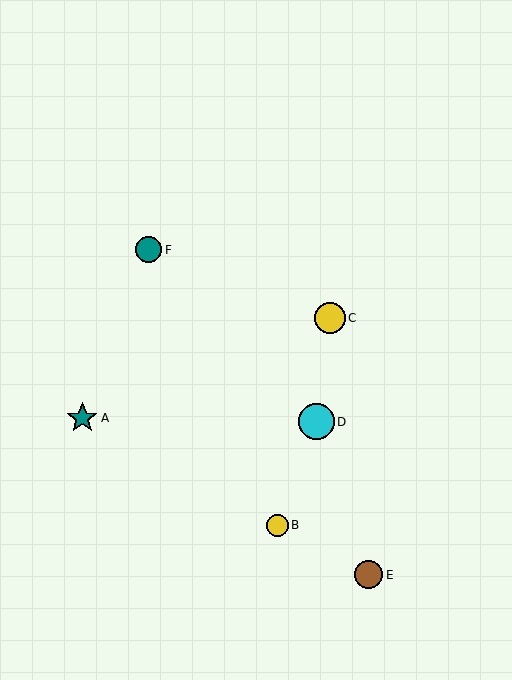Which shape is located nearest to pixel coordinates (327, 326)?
The yellow circle (labeled C) at (330, 318) is nearest to that location.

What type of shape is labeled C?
Shape C is a yellow circle.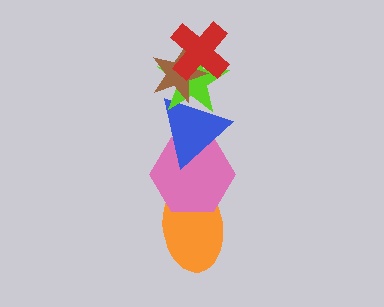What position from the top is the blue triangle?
The blue triangle is 4th from the top.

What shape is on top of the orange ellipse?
The pink hexagon is on top of the orange ellipse.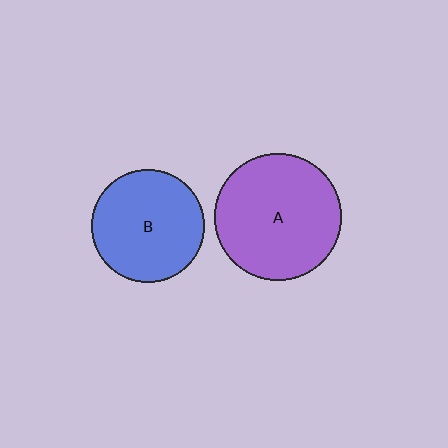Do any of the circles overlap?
No, none of the circles overlap.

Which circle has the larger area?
Circle A (purple).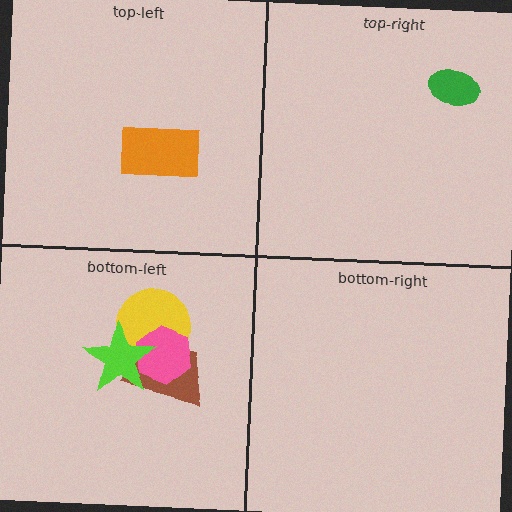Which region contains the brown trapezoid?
The bottom-left region.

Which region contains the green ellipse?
The top-right region.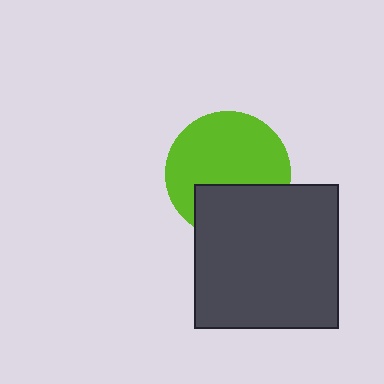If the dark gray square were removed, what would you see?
You would see the complete lime circle.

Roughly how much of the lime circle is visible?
Most of it is visible (roughly 66%).